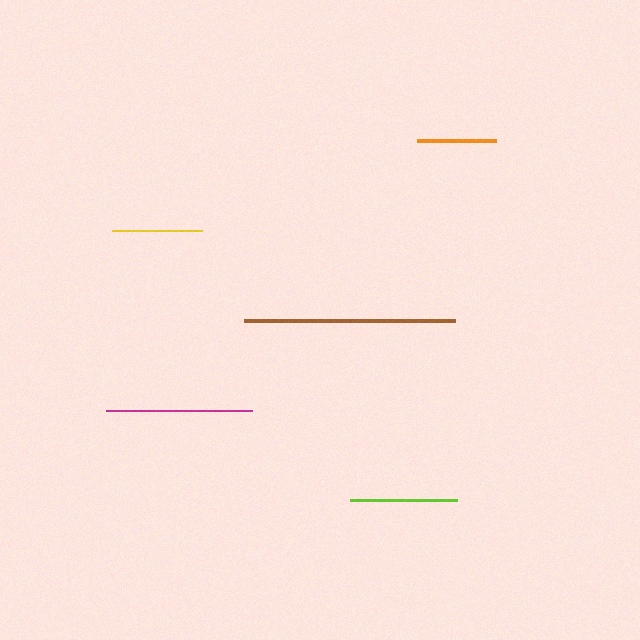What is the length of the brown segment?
The brown segment is approximately 210 pixels long.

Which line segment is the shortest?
The orange line is the shortest at approximately 78 pixels.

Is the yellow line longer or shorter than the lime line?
The lime line is longer than the yellow line.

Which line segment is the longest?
The brown line is the longest at approximately 210 pixels.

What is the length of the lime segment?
The lime segment is approximately 107 pixels long.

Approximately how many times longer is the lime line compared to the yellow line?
The lime line is approximately 1.2 times the length of the yellow line.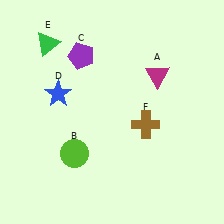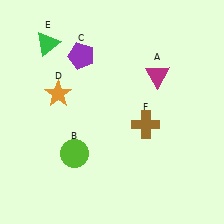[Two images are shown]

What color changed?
The star (D) changed from blue in Image 1 to orange in Image 2.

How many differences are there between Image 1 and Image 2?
There is 1 difference between the two images.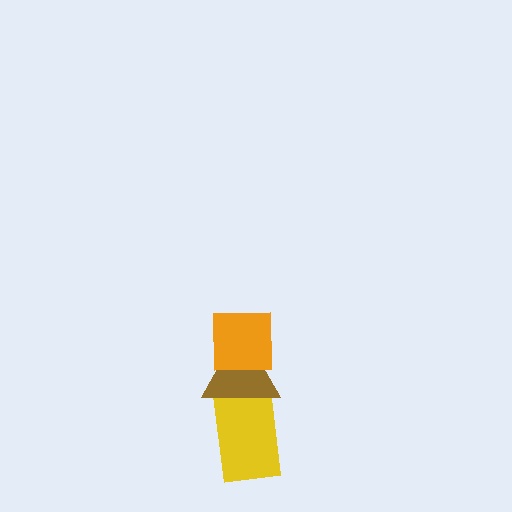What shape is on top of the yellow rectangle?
The brown triangle is on top of the yellow rectangle.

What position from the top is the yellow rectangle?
The yellow rectangle is 3rd from the top.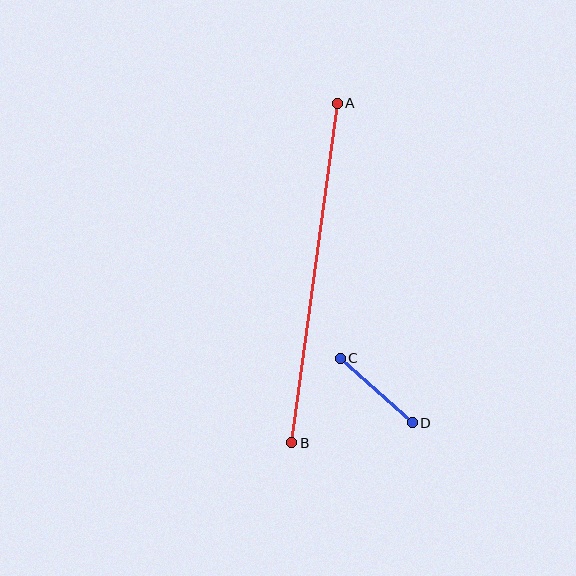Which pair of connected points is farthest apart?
Points A and B are farthest apart.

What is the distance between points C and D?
The distance is approximately 97 pixels.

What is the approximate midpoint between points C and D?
The midpoint is at approximately (376, 390) pixels.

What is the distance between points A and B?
The distance is approximately 343 pixels.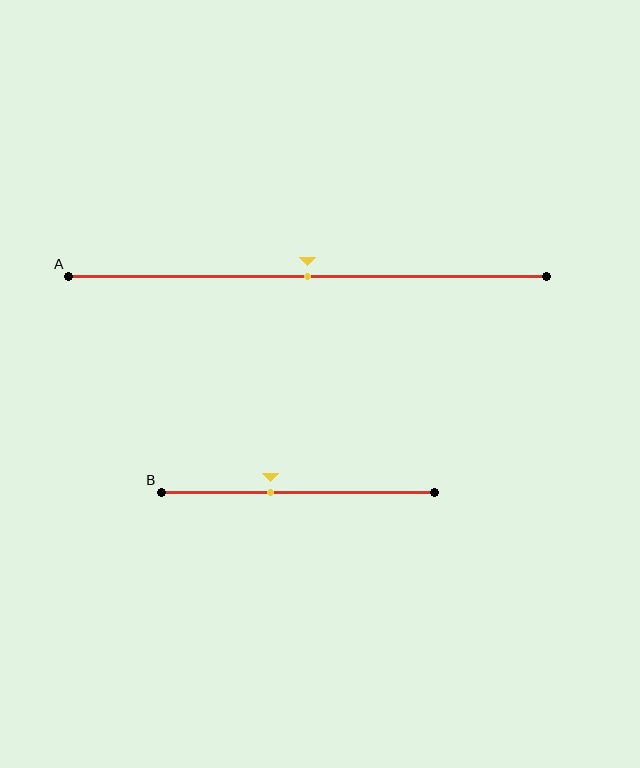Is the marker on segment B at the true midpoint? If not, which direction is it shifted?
No, the marker on segment B is shifted to the left by about 10% of the segment length.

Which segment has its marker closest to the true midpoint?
Segment A has its marker closest to the true midpoint.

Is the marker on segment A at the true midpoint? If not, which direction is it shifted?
Yes, the marker on segment A is at the true midpoint.